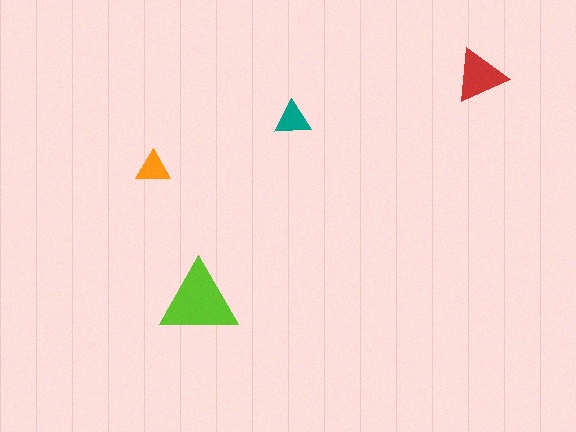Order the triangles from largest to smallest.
the lime one, the red one, the teal one, the orange one.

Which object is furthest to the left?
The orange triangle is leftmost.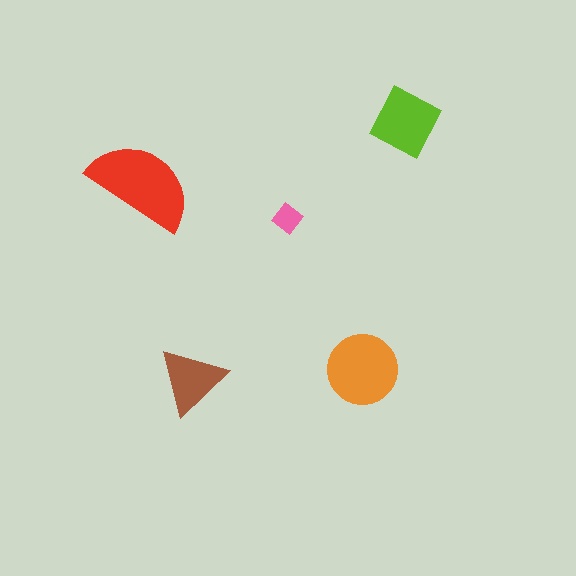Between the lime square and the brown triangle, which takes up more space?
The lime square.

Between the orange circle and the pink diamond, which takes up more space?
The orange circle.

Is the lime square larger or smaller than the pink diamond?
Larger.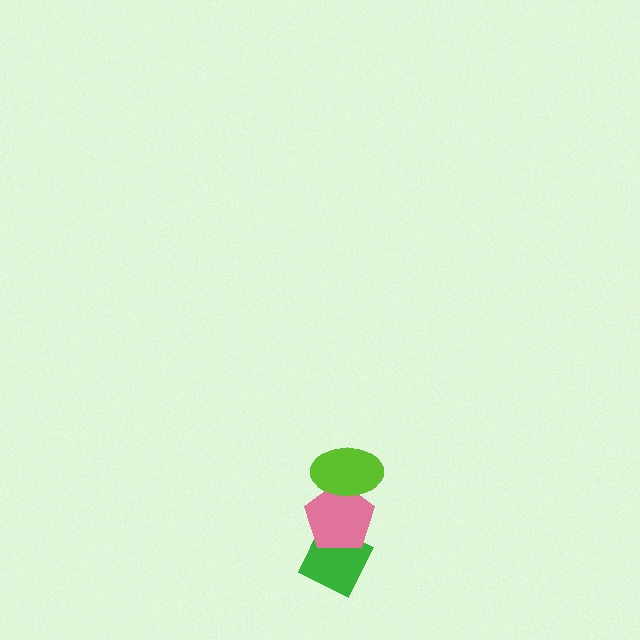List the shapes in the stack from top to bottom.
From top to bottom: the lime ellipse, the pink pentagon, the green diamond.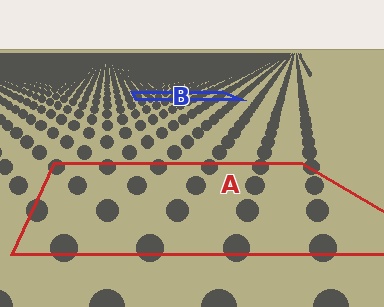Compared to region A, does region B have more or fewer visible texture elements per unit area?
Region B has more texture elements per unit area — they are packed more densely because it is farther away.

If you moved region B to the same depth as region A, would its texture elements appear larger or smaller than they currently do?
They would appear larger. At a closer depth, the same texture elements are projected at a bigger on-screen size.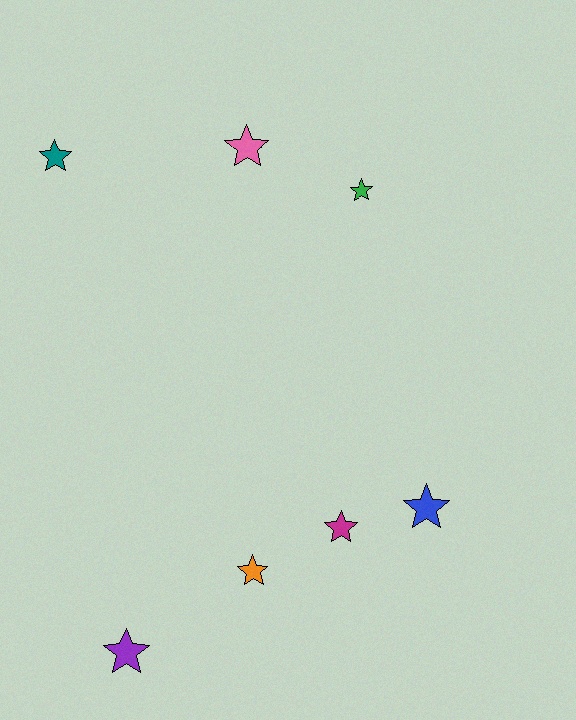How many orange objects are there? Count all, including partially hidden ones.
There is 1 orange object.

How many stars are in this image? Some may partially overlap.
There are 7 stars.